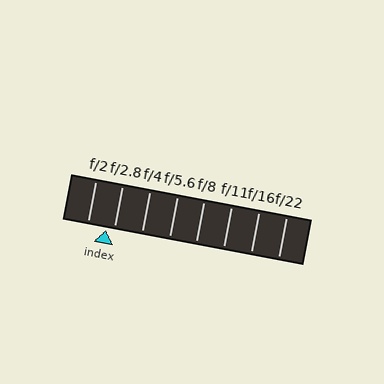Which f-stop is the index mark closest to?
The index mark is closest to f/2.8.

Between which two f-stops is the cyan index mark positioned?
The index mark is between f/2 and f/2.8.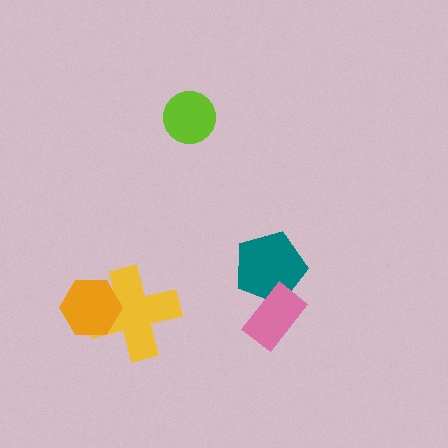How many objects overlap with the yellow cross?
1 object overlaps with the yellow cross.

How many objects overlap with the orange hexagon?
1 object overlaps with the orange hexagon.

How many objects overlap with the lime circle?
0 objects overlap with the lime circle.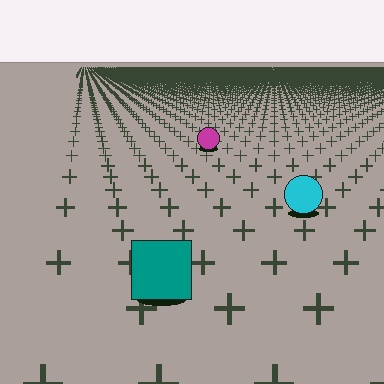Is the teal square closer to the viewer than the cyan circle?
Yes. The teal square is closer — you can tell from the texture gradient: the ground texture is coarser near it.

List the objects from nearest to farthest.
From nearest to farthest: the teal square, the cyan circle, the magenta circle.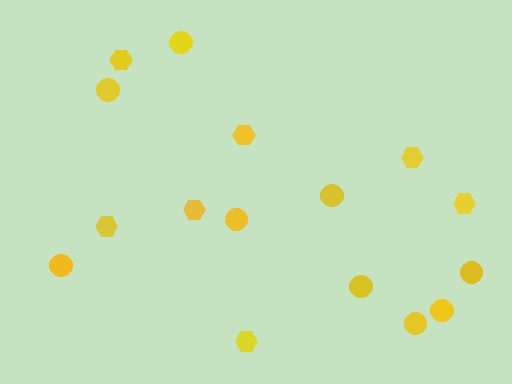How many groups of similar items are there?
There are 2 groups: one group of circles (9) and one group of hexagons (7).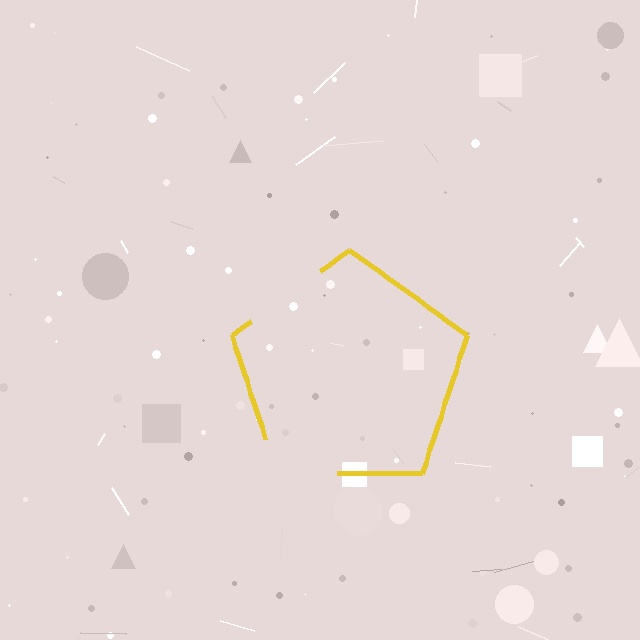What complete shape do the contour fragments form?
The contour fragments form a pentagon.